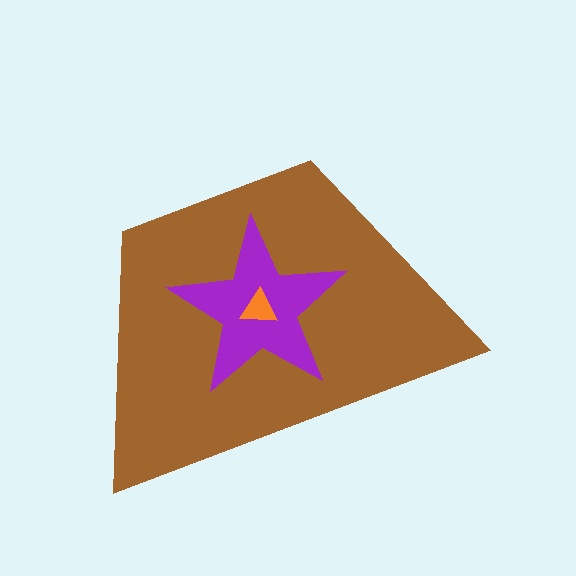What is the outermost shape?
The brown trapezoid.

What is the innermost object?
The orange triangle.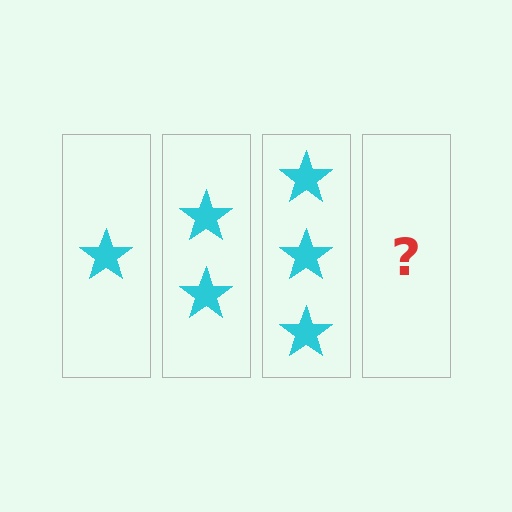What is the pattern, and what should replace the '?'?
The pattern is that each step adds one more star. The '?' should be 4 stars.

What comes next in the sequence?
The next element should be 4 stars.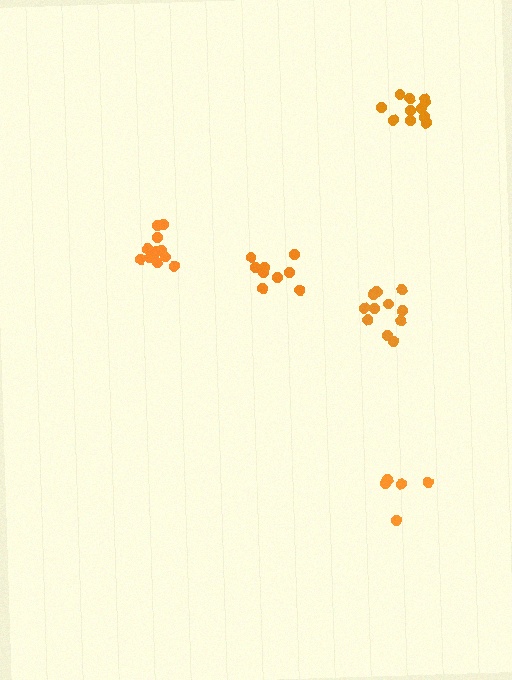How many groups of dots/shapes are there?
There are 5 groups.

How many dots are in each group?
Group 1: 5 dots, Group 2: 11 dots, Group 3: 11 dots, Group 4: 11 dots, Group 5: 9 dots (47 total).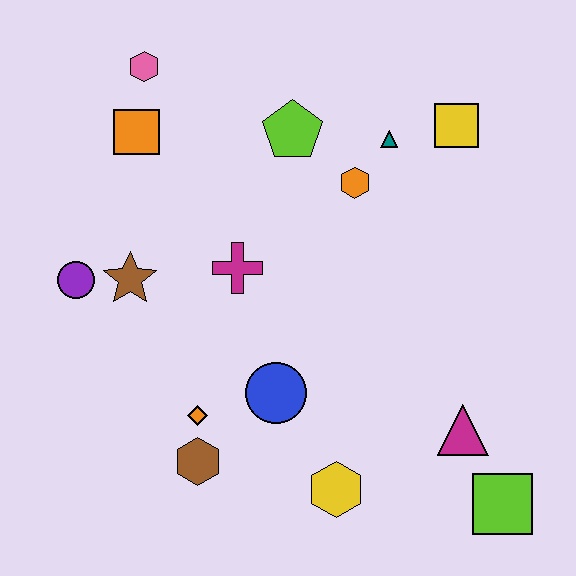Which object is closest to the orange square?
The pink hexagon is closest to the orange square.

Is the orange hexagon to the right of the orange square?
Yes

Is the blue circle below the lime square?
No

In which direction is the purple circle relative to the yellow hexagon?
The purple circle is to the left of the yellow hexagon.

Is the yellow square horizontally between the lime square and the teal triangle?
Yes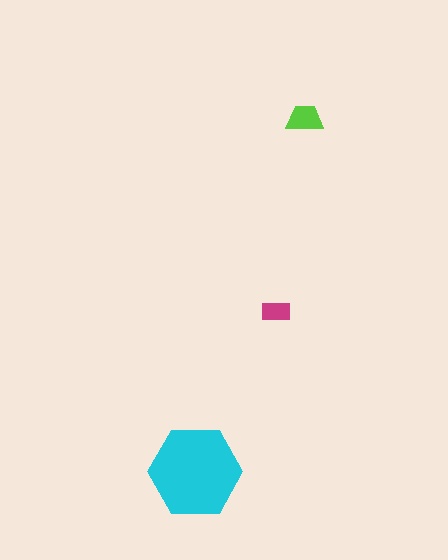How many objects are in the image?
There are 3 objects in the image.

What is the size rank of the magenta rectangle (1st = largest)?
3rd.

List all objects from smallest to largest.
The magenta rectangle, the lime trapezoid, the cyan hexagon.